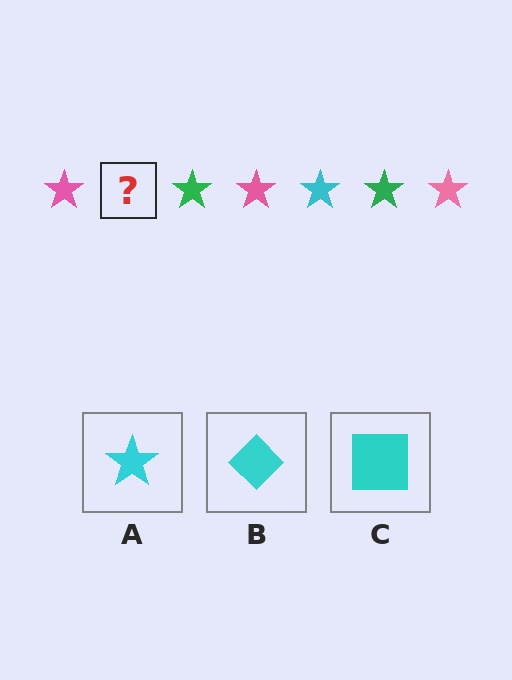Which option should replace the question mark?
Option A.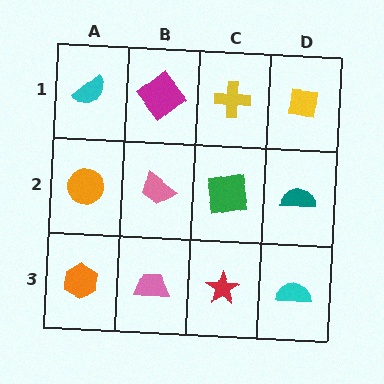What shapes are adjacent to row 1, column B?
A pink trapezoid (row 2, column B), a cyan semicircle (row 1, column A), a yellow cross (row 1, column C).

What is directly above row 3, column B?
A pink trapezoid.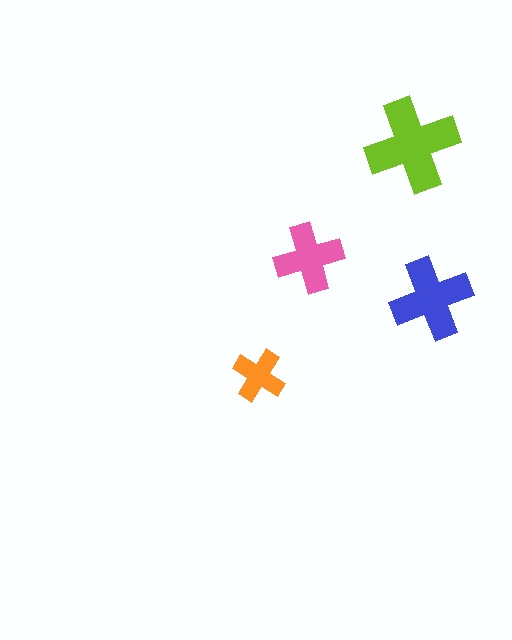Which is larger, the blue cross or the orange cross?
The blue one.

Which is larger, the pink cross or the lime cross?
The lime one.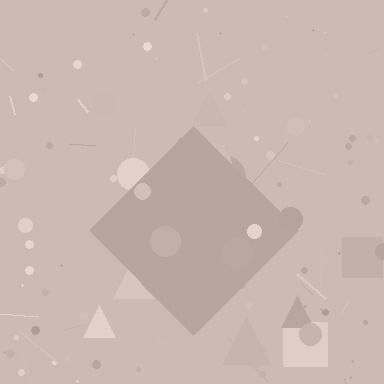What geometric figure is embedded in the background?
A diamond is embedded in the background.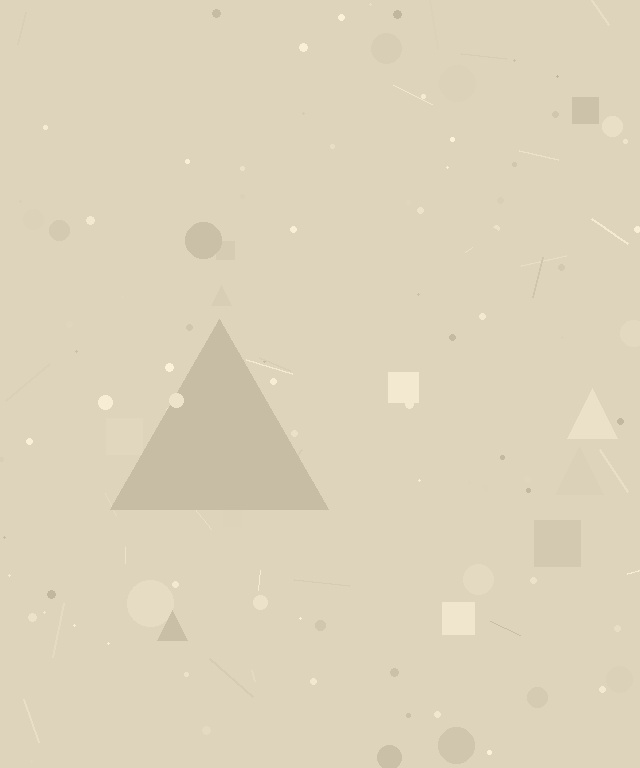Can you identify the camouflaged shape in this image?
The camouflaged shape is a triangle.